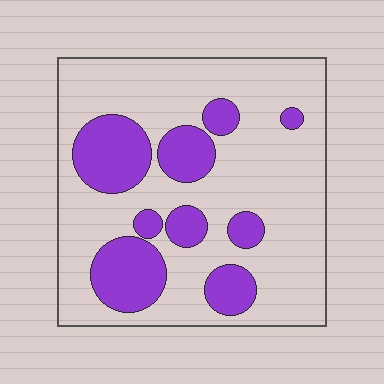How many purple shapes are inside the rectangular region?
9.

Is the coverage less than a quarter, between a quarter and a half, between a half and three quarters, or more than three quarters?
Between a quarter and a half.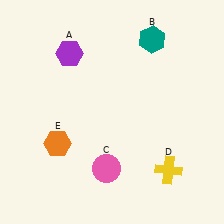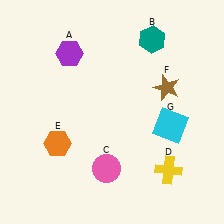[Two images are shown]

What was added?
A brown star (F), a cyan square (G) were added in Image 2.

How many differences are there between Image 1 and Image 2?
There are 2 differences between the two images.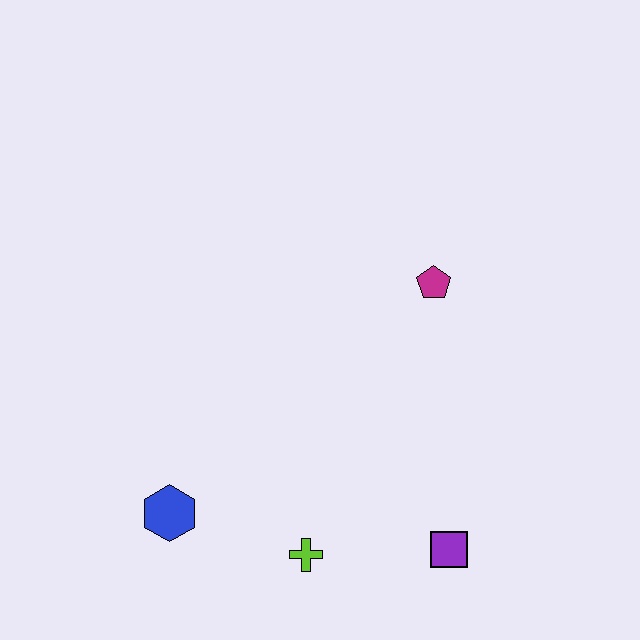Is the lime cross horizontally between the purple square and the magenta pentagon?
No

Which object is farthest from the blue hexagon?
The magenta pentagon is farthest from the blue hexagon.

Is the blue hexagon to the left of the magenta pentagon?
Yes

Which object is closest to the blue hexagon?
The lime cross is closest to the blue hexagon.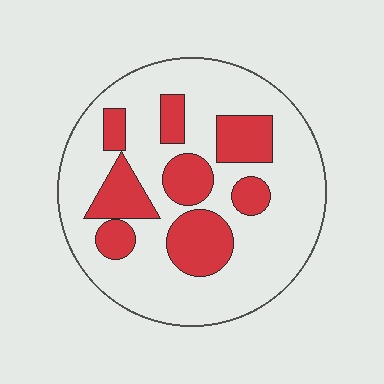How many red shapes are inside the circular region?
8.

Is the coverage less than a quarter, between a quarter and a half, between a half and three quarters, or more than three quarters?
Between a quarter and a half.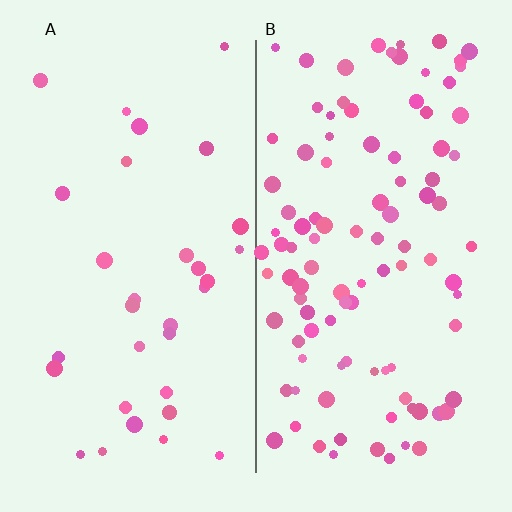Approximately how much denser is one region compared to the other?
Approximately 3.2× — region B over region A.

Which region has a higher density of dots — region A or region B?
B (the right).